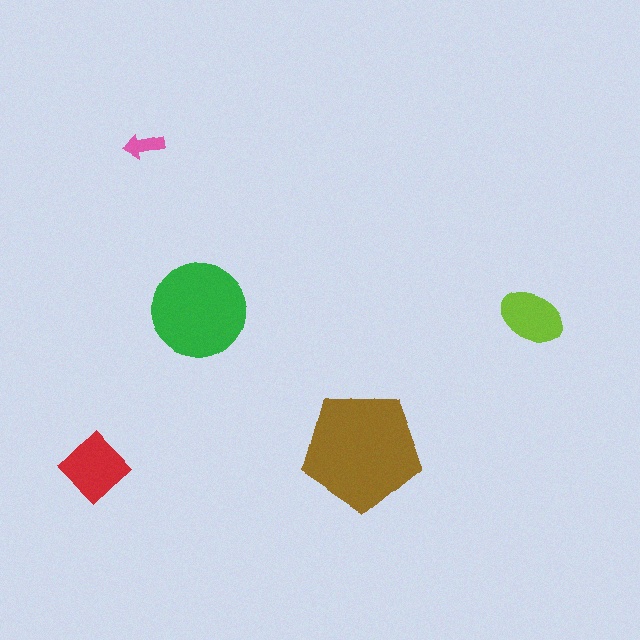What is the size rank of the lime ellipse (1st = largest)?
4th.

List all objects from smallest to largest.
The pink arrow, the lime ellipse, the red diamond, the green circle, the brown pentagon.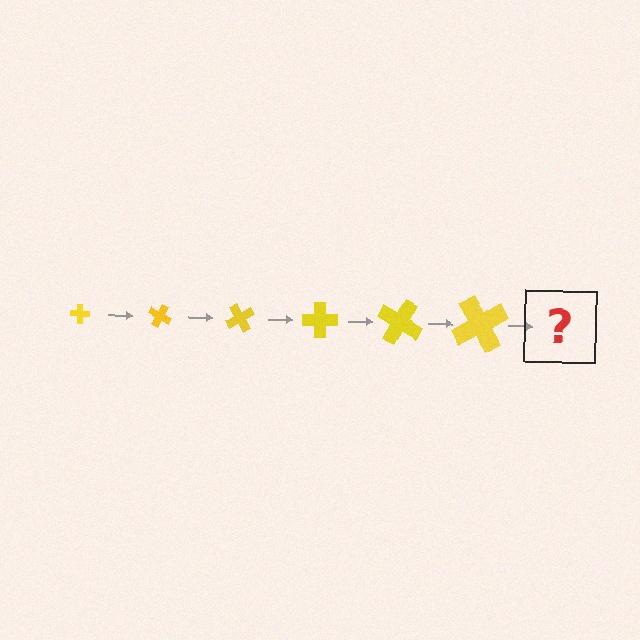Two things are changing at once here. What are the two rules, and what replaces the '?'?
The two rules are that the cross grows larger each step and it rotates 30 degrees each step. The '?' should be a cross, larger than the previous one and rotated 180 degrees from the start.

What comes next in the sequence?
The next element should be a cross, larger than the previous one and rotated 180 degrees from the start.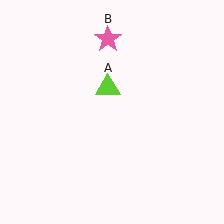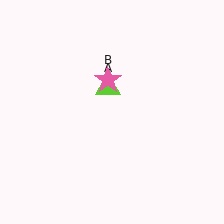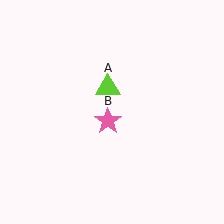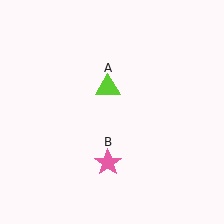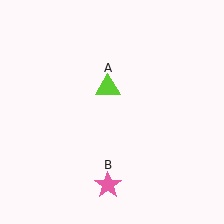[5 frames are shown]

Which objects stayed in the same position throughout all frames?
Lime triangle (object A) remained stationary.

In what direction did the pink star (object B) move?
The pink star (object B) moved down.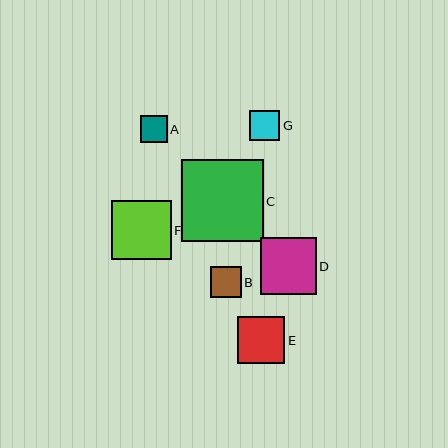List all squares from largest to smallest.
From largest to smallest: C, F, D, E, B, G, A.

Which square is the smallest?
Square A is the smallest with a size of approximately 27 pixels.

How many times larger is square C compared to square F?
Square C is approximately 1.4 times the size of square F.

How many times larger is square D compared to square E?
Square D is approximately 1.2 times the size of square E.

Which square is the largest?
Square C is the largest with a size of approximately 82 pixels.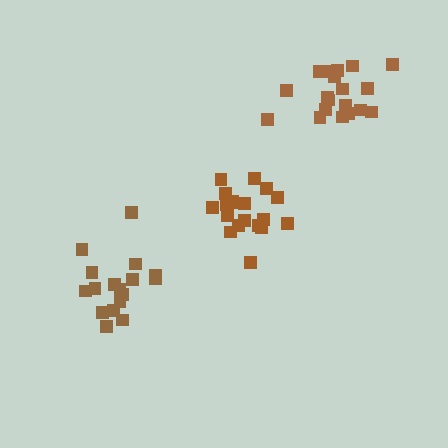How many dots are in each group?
Group 1: 19 dots, Group 2: 17 dots, Group 3: 20 dots (56 total).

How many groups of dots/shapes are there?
There are 3 groups.